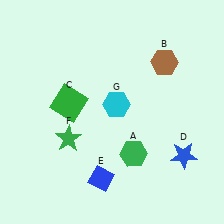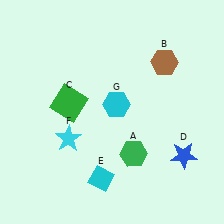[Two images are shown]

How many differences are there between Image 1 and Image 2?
There are 2 differences between the two images.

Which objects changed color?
E changed from blue to cyan. F changed from green to cyan.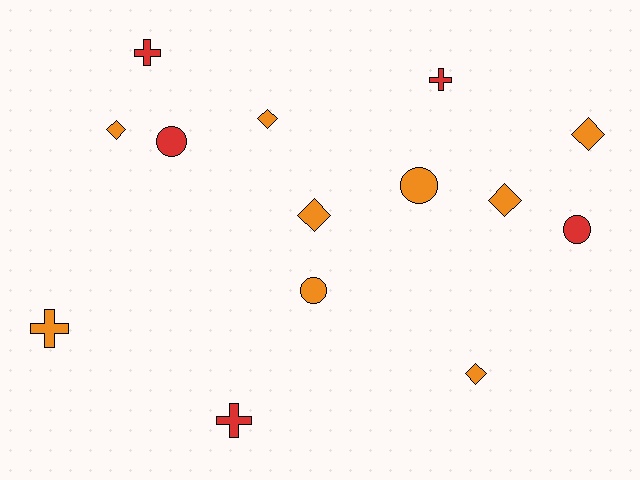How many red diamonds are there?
There are no red diamonds.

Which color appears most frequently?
Orange, with 9 objects.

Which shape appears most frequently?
Diamond, with 6 objects.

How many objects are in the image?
There are 14 objects.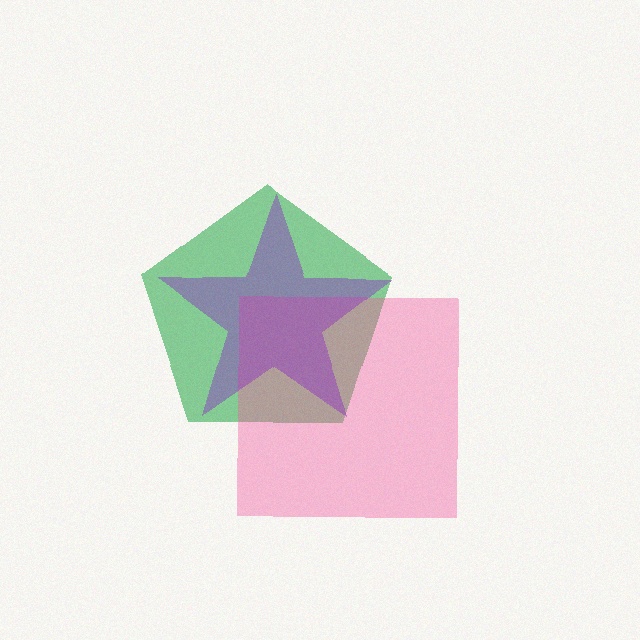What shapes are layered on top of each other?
The layered shapes are: a green pentagon, a pink square, a purple star.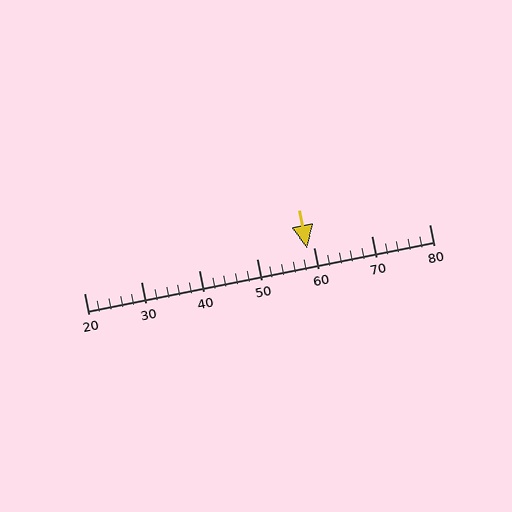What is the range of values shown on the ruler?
The ruler shows values from 20 to 80.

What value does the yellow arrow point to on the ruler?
The yellow arrow points to approximately 59.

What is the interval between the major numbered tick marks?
The major tick marks are spaced 10 units apart.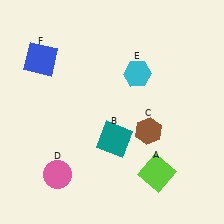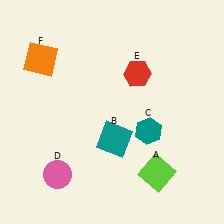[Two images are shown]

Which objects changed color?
C changed from brown to teal. E changed from cyan to red. F changed from blue to orange.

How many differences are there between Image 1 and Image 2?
There are 3 differences between the two images.